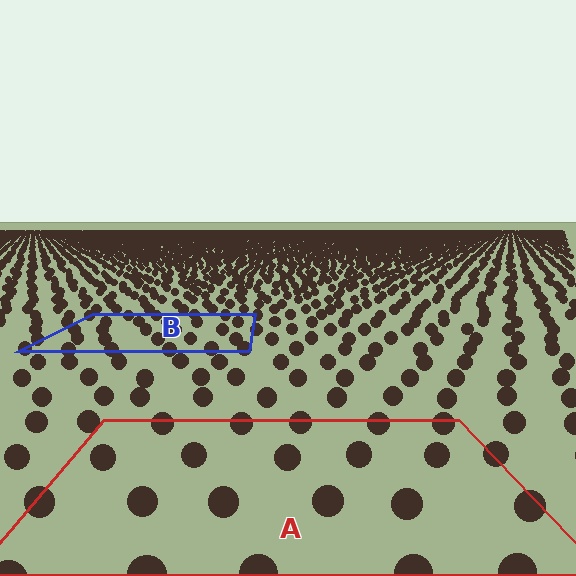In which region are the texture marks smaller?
The texture marks are smaller in region B, because it is farther away.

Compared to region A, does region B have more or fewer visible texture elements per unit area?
Region B has more texture elements per unit area — they are packed more densely because it is farther away.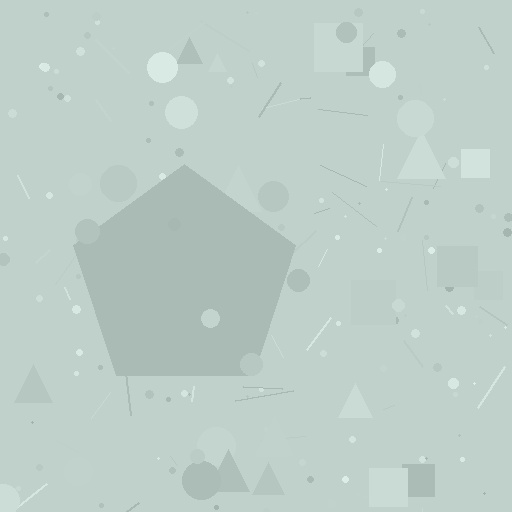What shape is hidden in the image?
A pentagon is hidden in the image.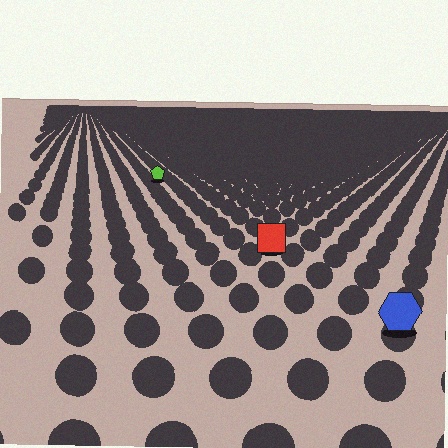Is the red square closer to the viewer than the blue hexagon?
No. The blue hexagon is closer — you can tell from the texture gradient: the ground texture is coarser near it.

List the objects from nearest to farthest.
From nearest to farthest: the blue hexagon, the red square, the lime pentagon.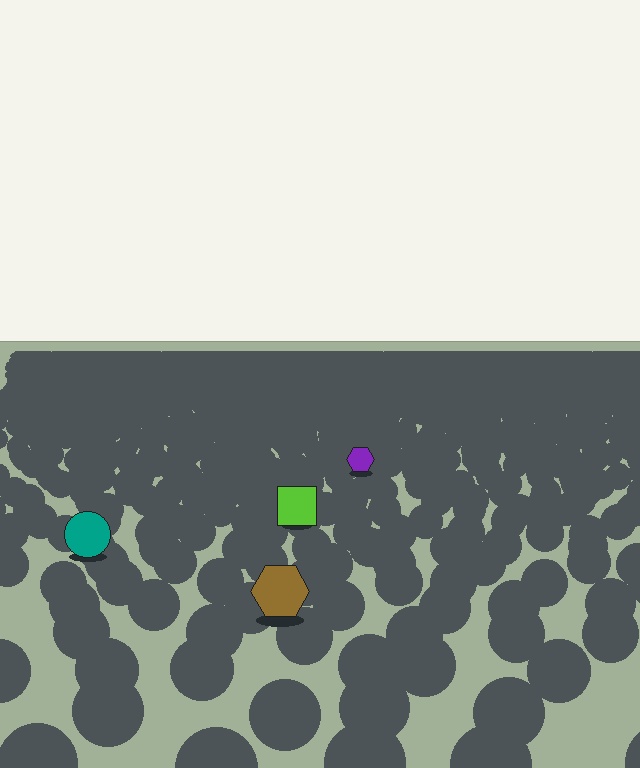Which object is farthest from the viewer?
The purple hexagon is farthest from the viewer. It appears smaller and the ground texture around it is denser.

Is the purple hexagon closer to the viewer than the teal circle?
No. The teal circle is closer — you can tell from the texture gradient: the ground texture is coarser near it.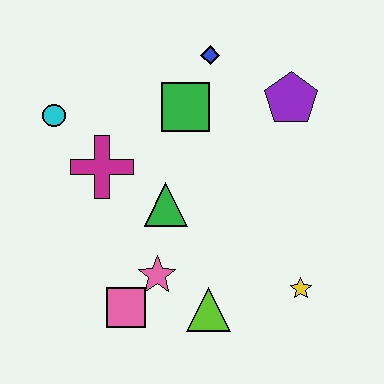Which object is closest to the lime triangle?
The pink star is closest to the lime triangle.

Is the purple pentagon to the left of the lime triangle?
No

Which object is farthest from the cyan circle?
The yellow star is farthest from the cyan circle.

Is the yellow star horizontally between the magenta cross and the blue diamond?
No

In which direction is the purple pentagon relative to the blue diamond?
The purple pentagon is to the right of the blue diamond.